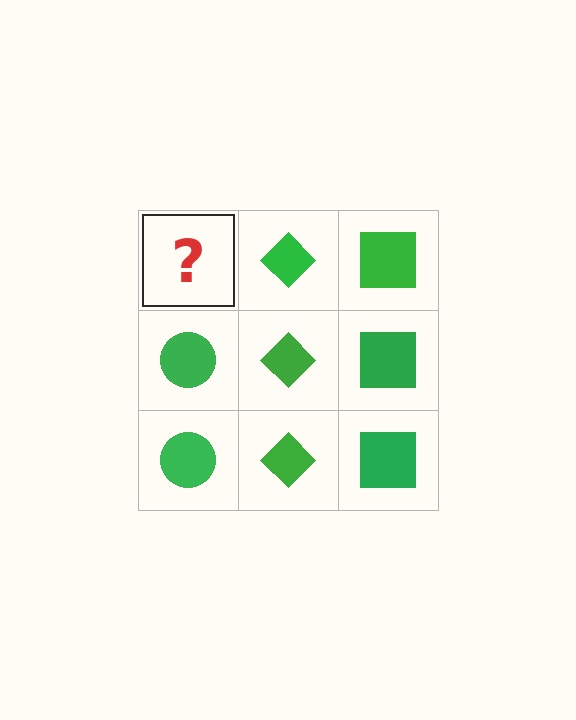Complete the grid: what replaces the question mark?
The question mark should be replaced with a green circle.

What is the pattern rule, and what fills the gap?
The rule is that each column has a consistent shape. The gap should be filled with a green circle.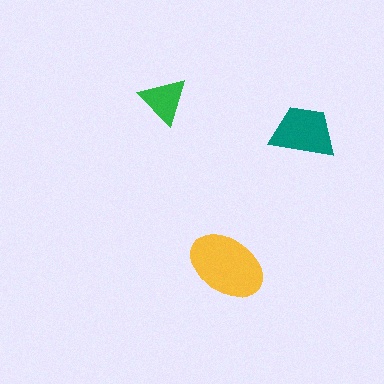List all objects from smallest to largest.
The green triangle, the teal trapezoid, the yellow ellipse.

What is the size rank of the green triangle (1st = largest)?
3rd.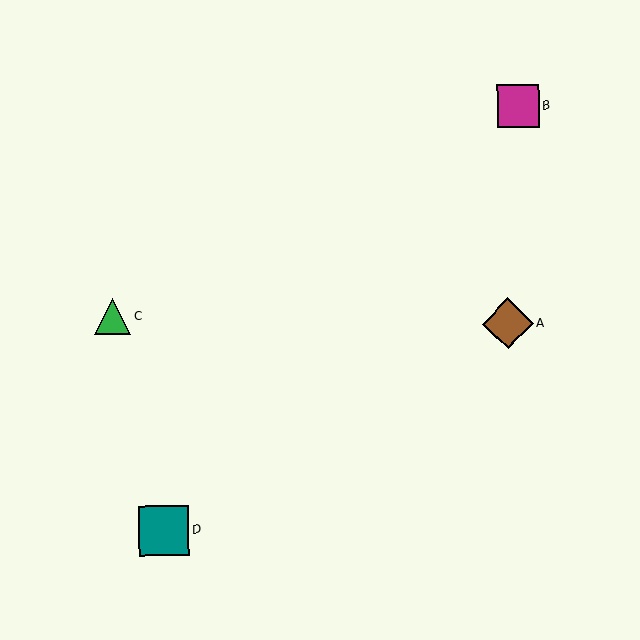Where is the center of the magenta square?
The center of the magenta square is at (518, 106).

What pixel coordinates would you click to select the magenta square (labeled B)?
Click at (518, 106) to select the magenta square B.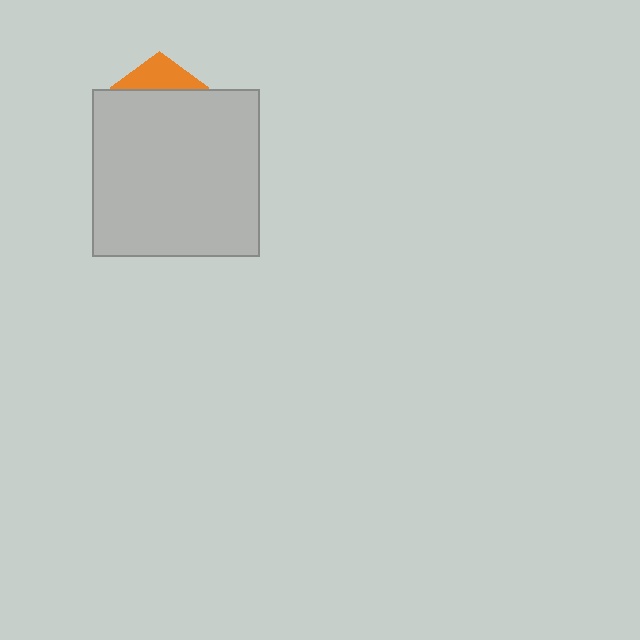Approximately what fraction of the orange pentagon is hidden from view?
Roughly 69% of the orange pentagon is hidden behind the light gray square.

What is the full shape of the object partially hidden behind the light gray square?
The partially hidden object is an orange pentagon.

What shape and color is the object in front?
The object in front is a light gray square.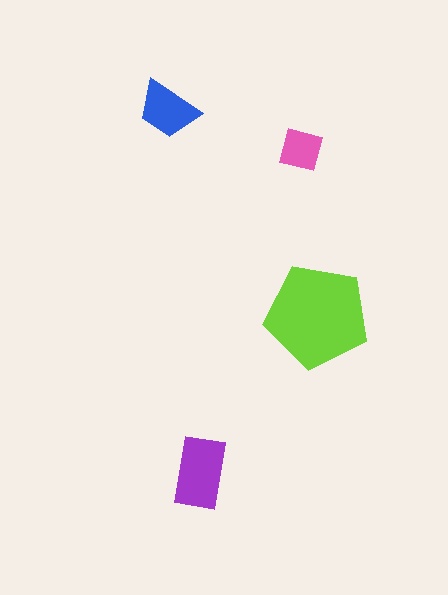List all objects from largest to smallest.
The lime pentagon, the purple rectangle, the blue trapezoid, the pink square.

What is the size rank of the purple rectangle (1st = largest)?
2nd.